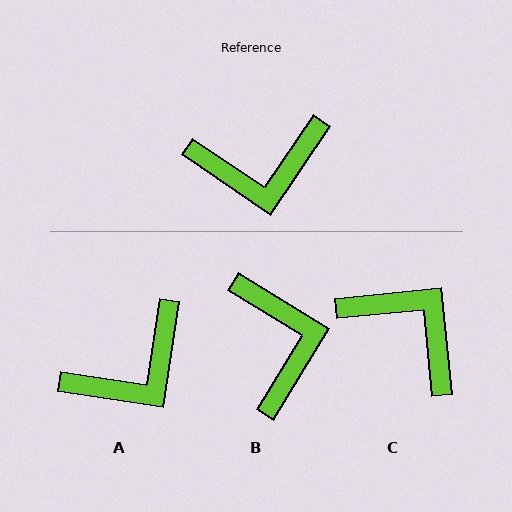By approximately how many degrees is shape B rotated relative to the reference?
Approximately 93 degrees counter-clockwise.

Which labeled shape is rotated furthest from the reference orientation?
C, about 130 degrees away.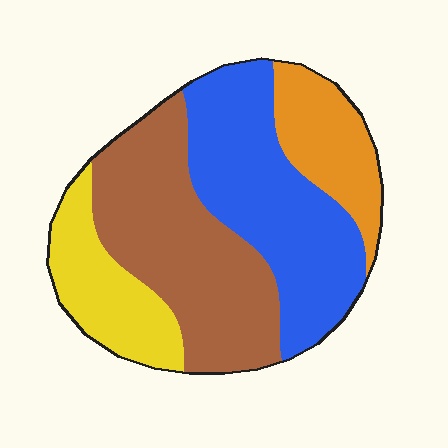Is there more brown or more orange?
Brown.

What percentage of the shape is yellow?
Yellow takes up about one sixth (1/6) of the shape.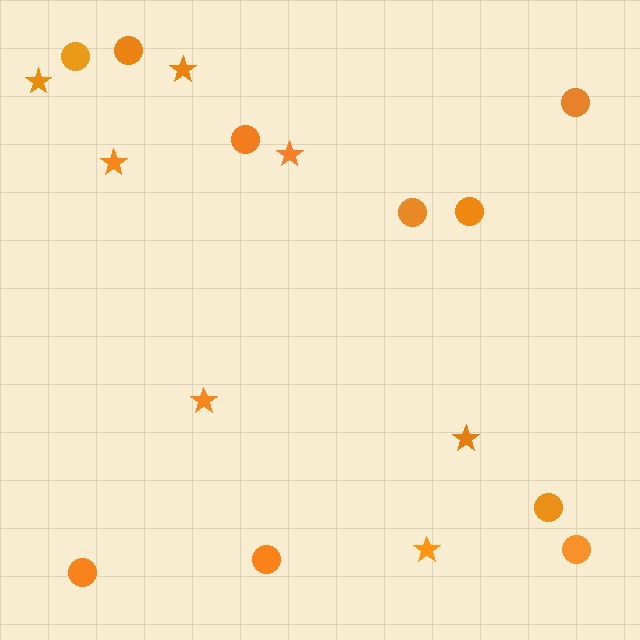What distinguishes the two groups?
There are 2 groups: one group of circles (10) and one group of stars (7).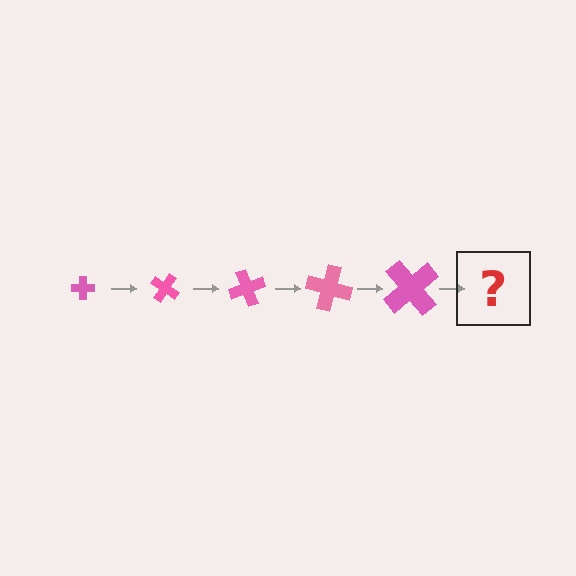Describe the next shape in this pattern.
It should be a cross, larger than the previous one and rotated 175 degrees from the start.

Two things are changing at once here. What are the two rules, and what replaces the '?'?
The two rules are that the cross grows larger each step and it rotates 35 degrees each step. The '?' should be a cross, larger than the previous one and rotated 175 degrees from the start.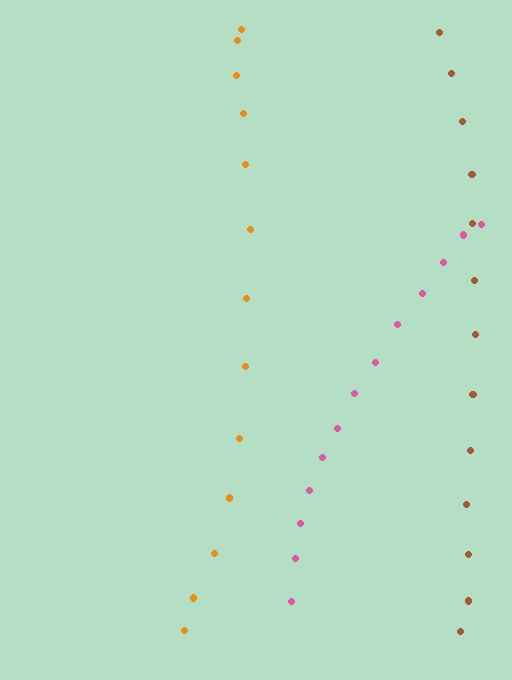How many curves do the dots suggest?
There are 3 distinct paths.